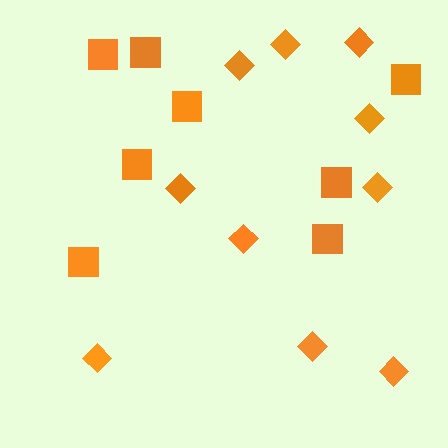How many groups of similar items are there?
There are 2 groups: one group of diamonds (10) and one group of squares (8).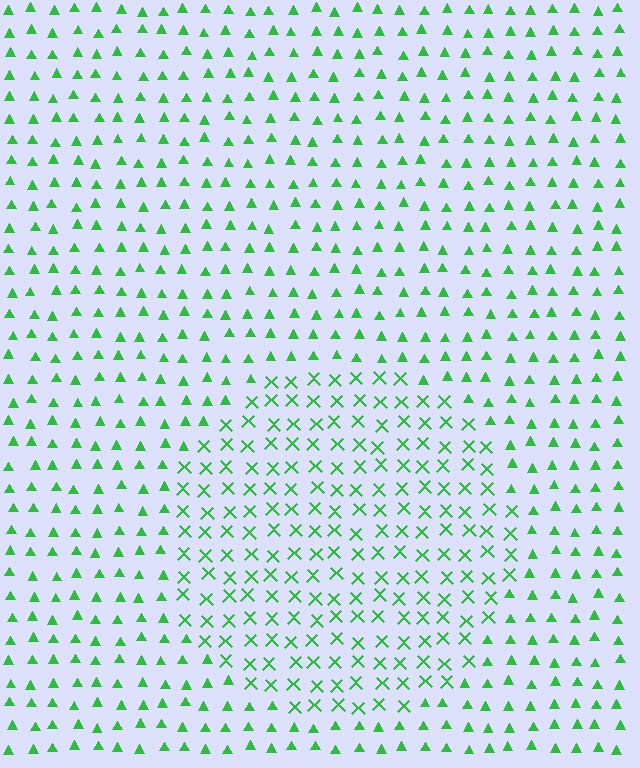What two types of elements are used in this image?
The image uses X marks inside the circle region and triangles outside it.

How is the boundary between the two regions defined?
The boundary is defined by a change in element shape: X marks inside vs. triangles outside. All elements share the same color and spacing.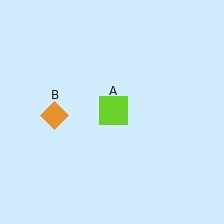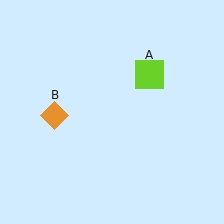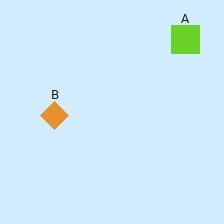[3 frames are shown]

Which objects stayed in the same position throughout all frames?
Orange diamond (object B) remained stationary.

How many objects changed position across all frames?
1 object changed position: lime square (object A).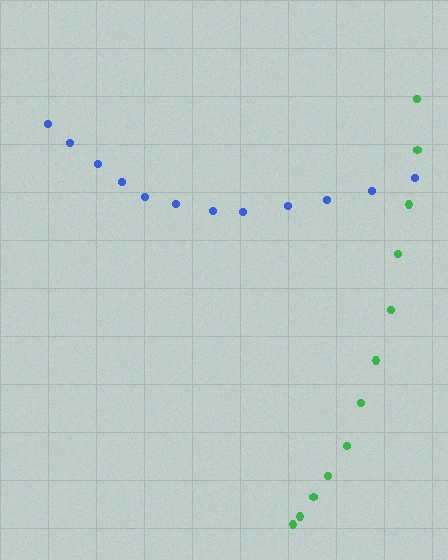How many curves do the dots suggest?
There are 2 distinct paths.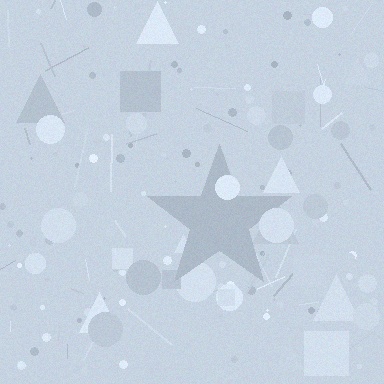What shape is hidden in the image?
A star is hidden in the image.